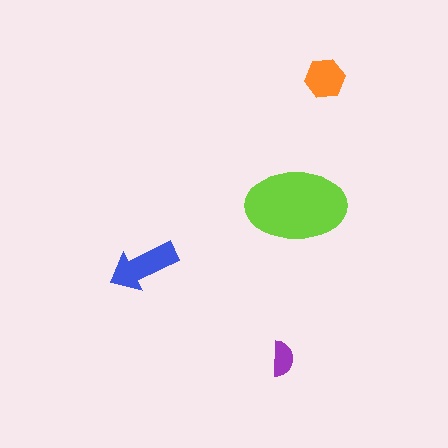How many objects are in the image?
There are 4 objects in the image.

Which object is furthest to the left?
The blue arrow is leftmost.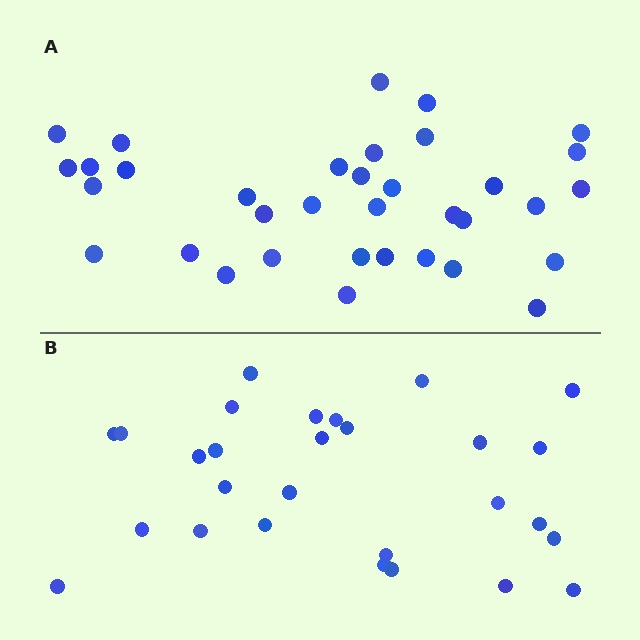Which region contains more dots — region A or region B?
Region A (the top region) has more dots.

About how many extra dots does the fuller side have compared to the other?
Region A has roughly 8 or so more dots than region B.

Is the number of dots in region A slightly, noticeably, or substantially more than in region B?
Region A has noticeably more, but not dramatically so. The ratio is roughly 1.2 to 1.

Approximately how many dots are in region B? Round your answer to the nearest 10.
About 30 dots. (The exact count is 28, which rounds to 30.)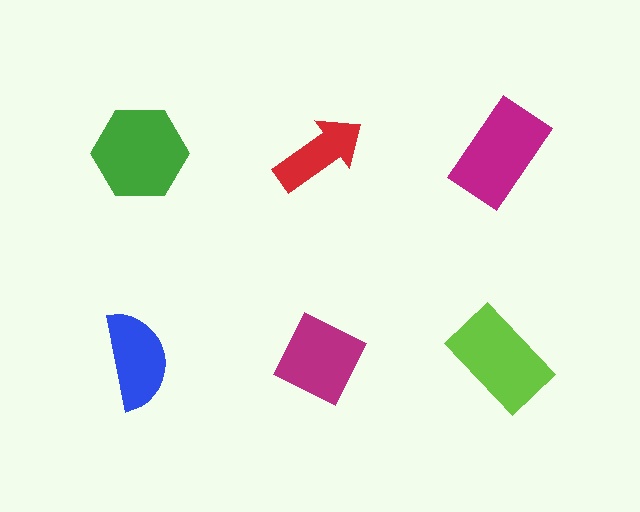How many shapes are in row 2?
3 shapes.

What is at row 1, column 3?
A magenta rectangle.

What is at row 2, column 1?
A blue semicircle.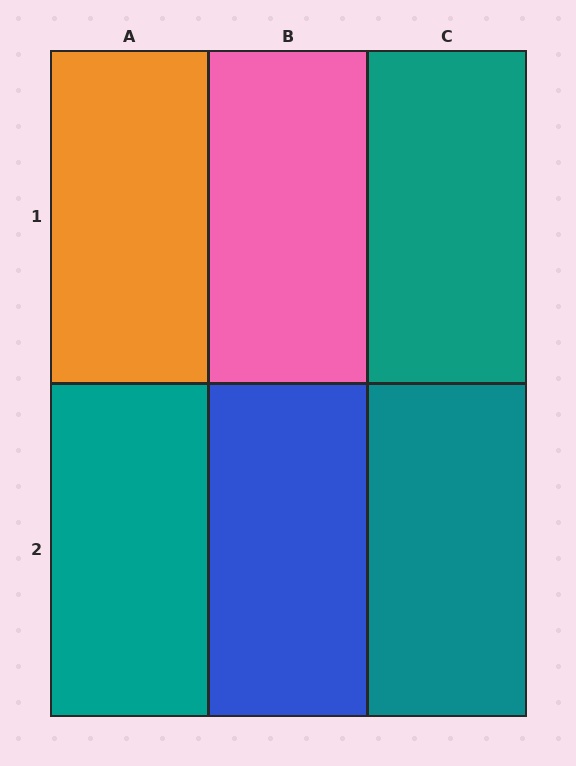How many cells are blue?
1 cell is blue.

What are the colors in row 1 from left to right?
Orange, pink, teal.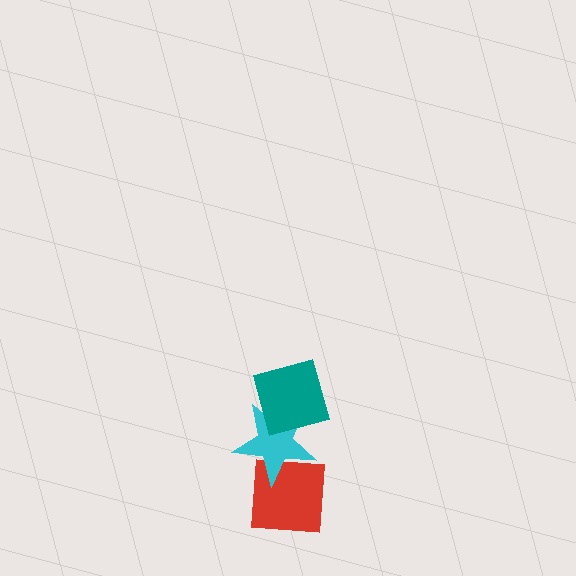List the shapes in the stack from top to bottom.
From top to bottom: the teal diamond, the cyan star, the red square.